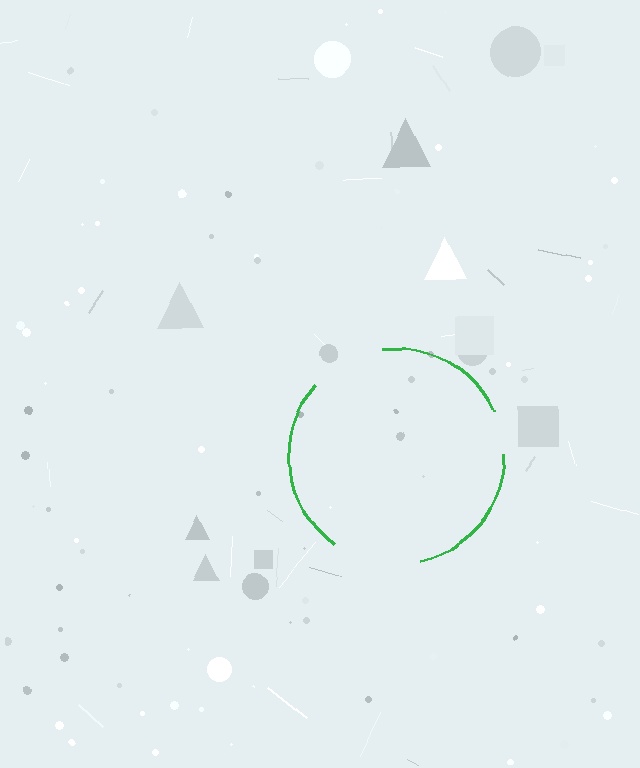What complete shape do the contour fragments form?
The contour fragments form a circle.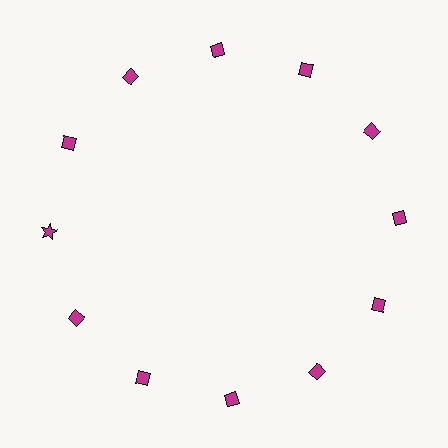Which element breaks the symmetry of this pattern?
The magenta star at roughly the 9 o'clock position breaks the symmetry. All other shapes are magenta diamonds.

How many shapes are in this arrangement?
There are 12 shapes arranged in a ring pattern.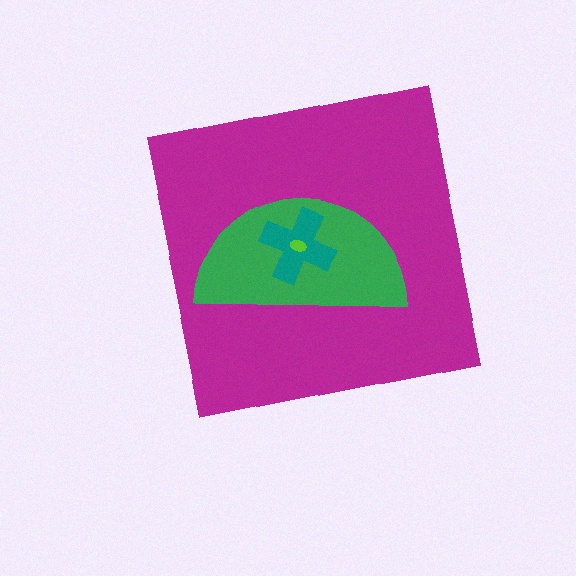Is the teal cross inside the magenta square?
Yes.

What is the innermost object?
The lime ellipse.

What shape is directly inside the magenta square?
The green semicircle.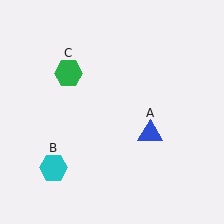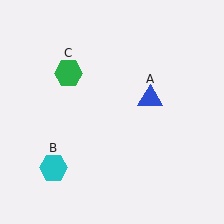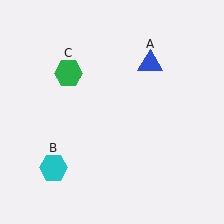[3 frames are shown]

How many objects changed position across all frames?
1 object changed position: blue triangle (object A).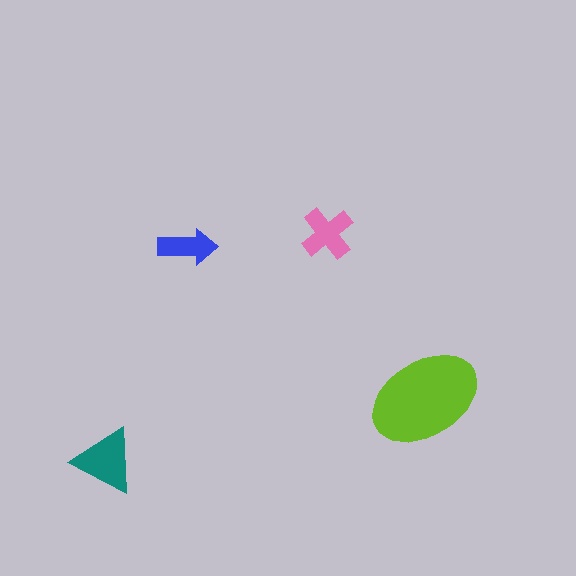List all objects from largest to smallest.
The lime ellipse, the teal triangle, the pink cross, the blue arrow.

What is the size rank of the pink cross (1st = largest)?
3rd.